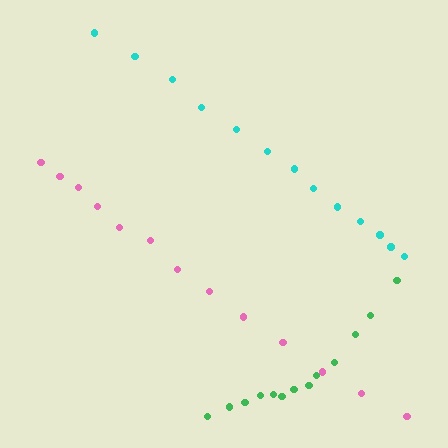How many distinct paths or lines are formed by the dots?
There are 3 distinct paths.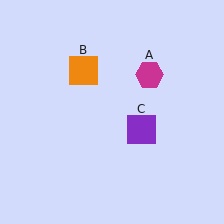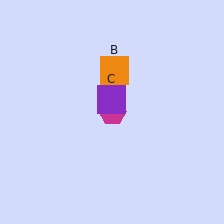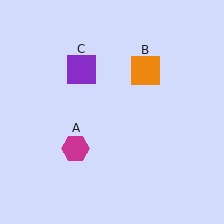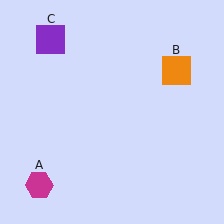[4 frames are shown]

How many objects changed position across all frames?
3 objects changed position: magenta hexagon (object A), orange square (object B), purple square (object C).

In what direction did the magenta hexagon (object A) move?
The magenta hexagon (object A) moved down and to the left.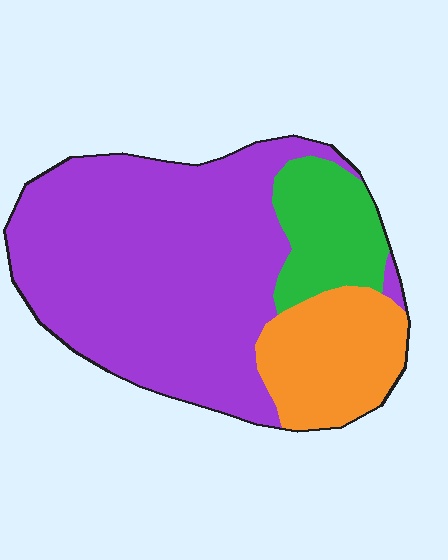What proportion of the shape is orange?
Orange takes up between a sixth and a third of the shape.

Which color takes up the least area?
Green, at roughly 15%.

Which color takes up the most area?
Purple, at roughly 65%.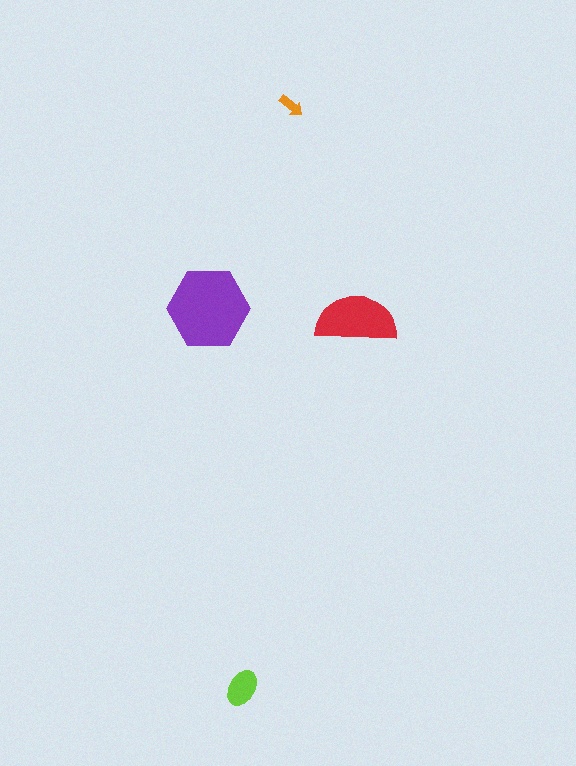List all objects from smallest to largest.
The orange arrow, the lime ellipse, the red semicircle, the purple hexagon.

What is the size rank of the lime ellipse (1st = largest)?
3rd.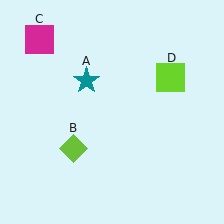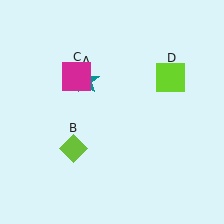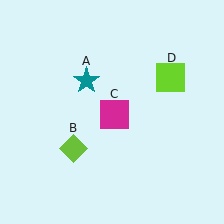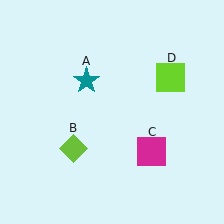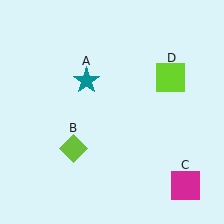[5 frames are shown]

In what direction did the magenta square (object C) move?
The magenta square (object C) moved down and to the right.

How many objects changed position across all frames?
1 object changed position: magenta square (object C).